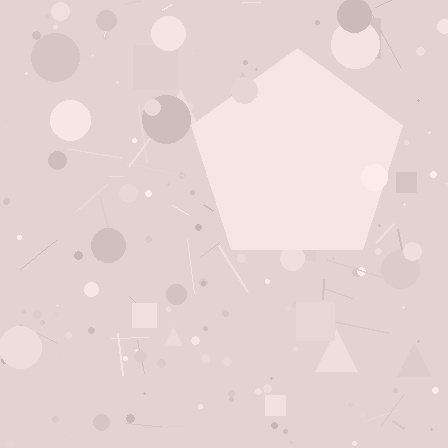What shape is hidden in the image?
A pentagon is hidden in the image.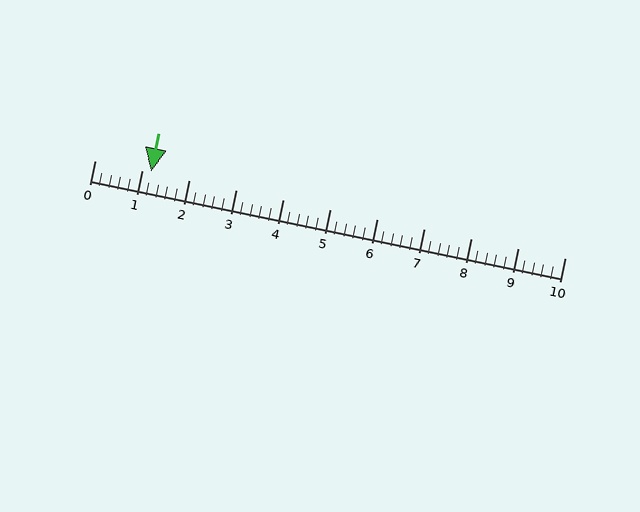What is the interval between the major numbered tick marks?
The major tick marks are spaced 1 units apart.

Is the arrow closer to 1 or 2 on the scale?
The arrow is closer to 1.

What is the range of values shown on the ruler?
The ruler shows values from 0 to 10.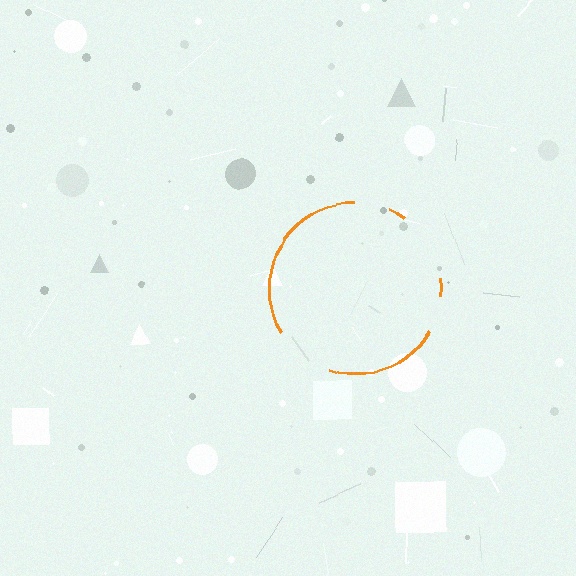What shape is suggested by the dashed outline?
The dashed outline suggests a circle.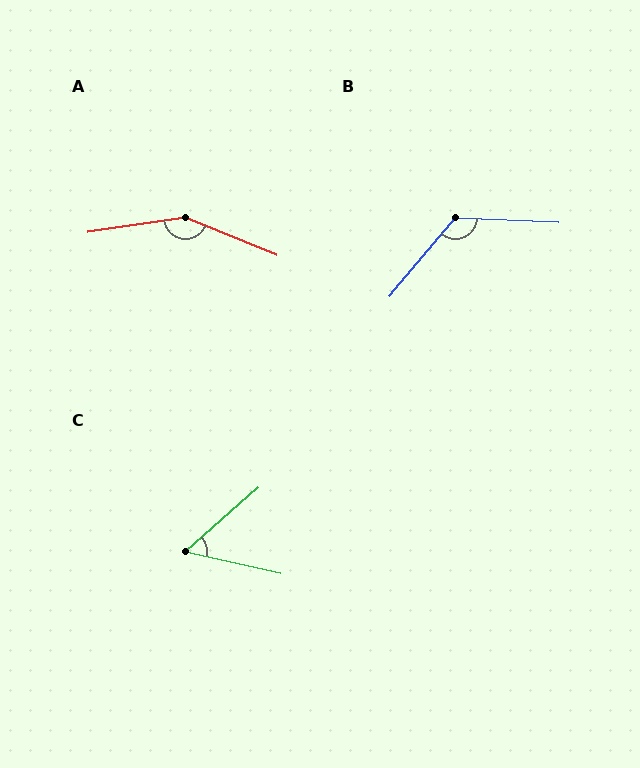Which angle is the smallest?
C, at approximately 54 degrees.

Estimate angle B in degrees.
Approximately 127 degrees.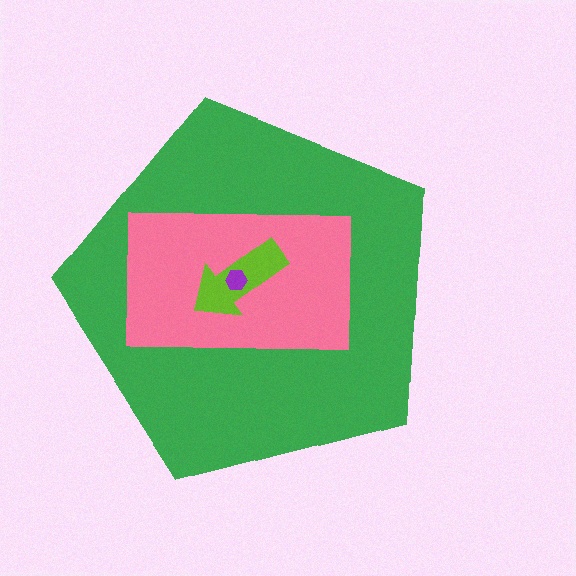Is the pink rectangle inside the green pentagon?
Yes.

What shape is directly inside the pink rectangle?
The lime arrow.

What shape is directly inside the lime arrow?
The purple hexagon.